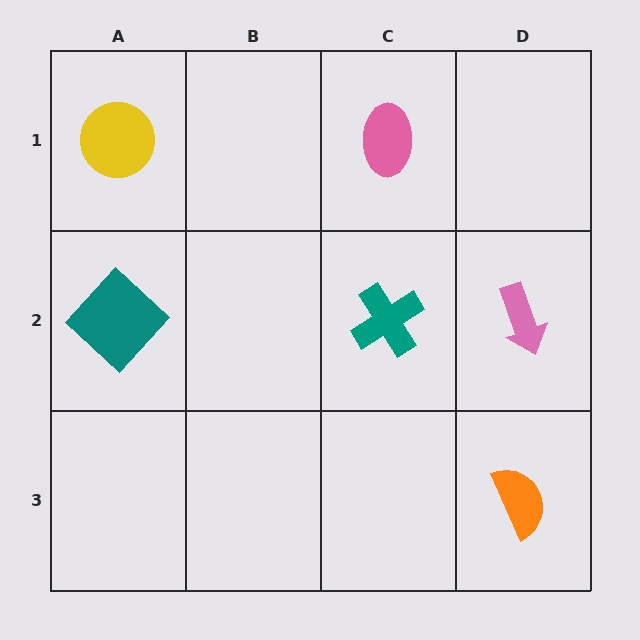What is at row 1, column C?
A pink ellipse.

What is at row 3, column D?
An orange semicircle.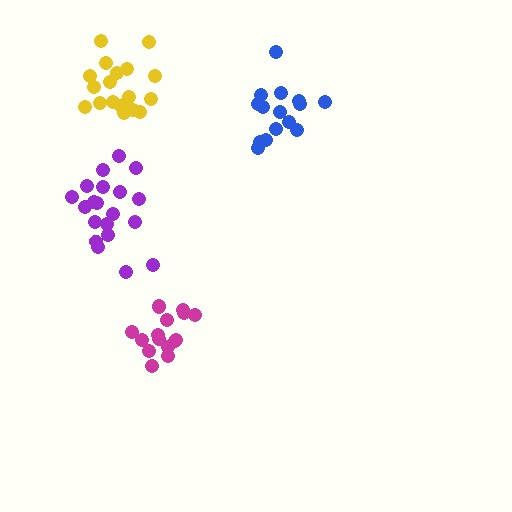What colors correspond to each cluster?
The clusters are colored: yellow, purple, magenta, blue.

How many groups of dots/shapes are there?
There are 4 groups.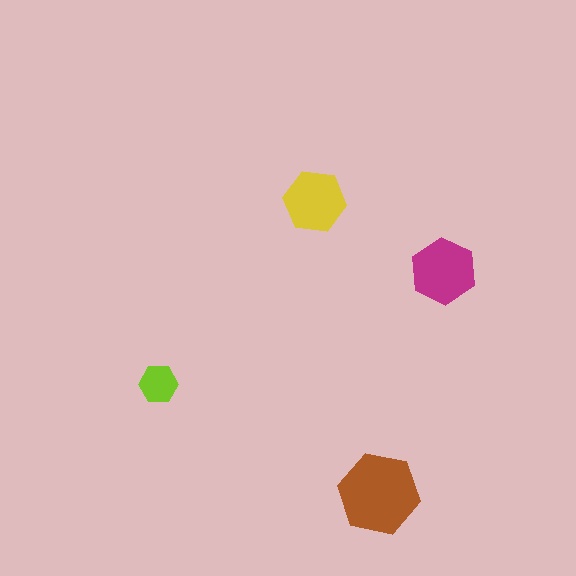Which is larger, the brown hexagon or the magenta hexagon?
The brown one.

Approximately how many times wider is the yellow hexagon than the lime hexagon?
About 1.5 times wider.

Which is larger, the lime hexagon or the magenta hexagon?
The magenta one.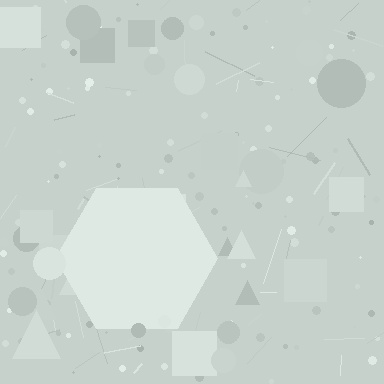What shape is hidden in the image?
A hexagon is hidden in the image.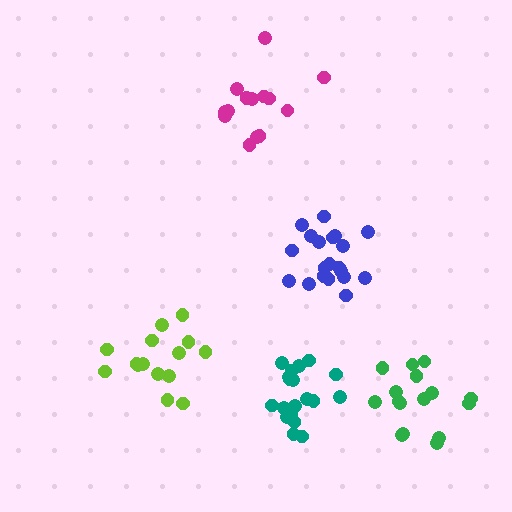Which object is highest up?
The magenta cluster is topmost.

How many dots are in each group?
Group 1: 20 dots, Group 2: 15 dots, Group 3: 14 dots, Group 4: 16 dots, Group 5: 20 dots (85 total).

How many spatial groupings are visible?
There are 5 spatial groupings.